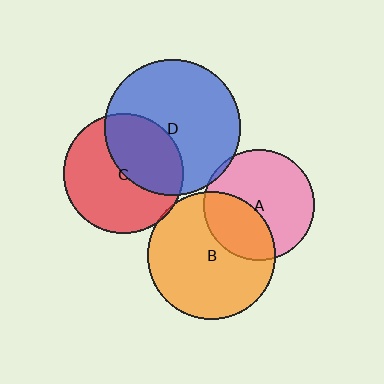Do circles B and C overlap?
Yes.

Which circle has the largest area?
Circle D (blue).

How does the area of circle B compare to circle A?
Approximately 1.3 times.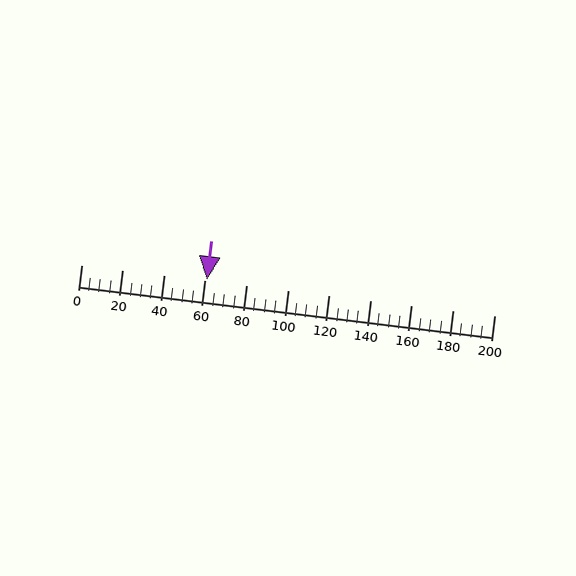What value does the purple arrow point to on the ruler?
The purple arrow points to approximately 61.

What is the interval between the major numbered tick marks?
The major tick marks are spaced 20 units apart.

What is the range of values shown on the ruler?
The ruler shows values from 0 to 200.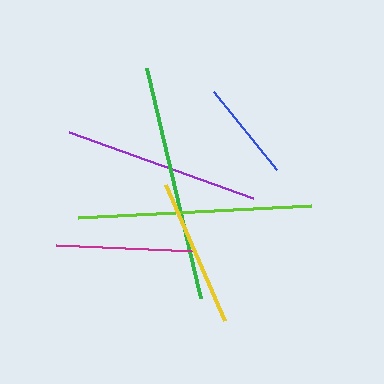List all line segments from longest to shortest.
From longest to shortest: green, lime, purple, yellow, magenta, blue.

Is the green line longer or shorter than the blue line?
The green line is longer than the blue line.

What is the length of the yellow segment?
The yellow segment is approximately 148 pixels long.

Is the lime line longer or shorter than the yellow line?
The lime line is longer than the yellow line.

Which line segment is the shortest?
The blue line is the shortest at approximately 101 pixels.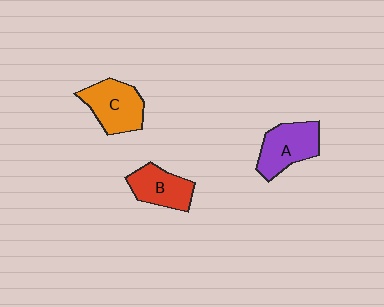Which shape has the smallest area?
Shape B (red).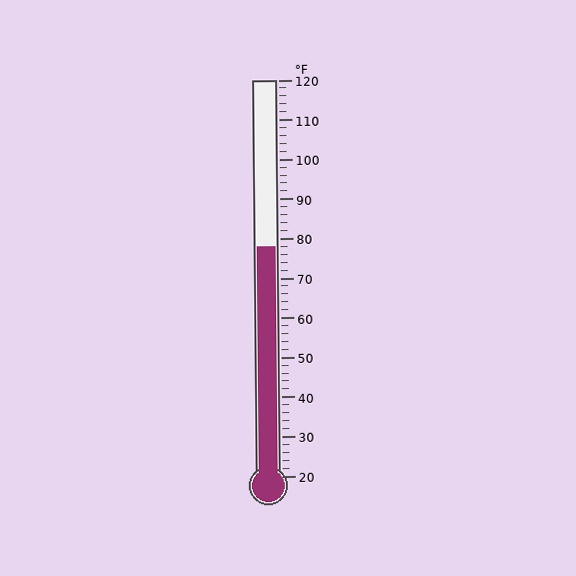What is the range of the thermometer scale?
The thermometer scale ranges from 20°F to 120°F.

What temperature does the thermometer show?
The thermometer shows approximately 78°F.